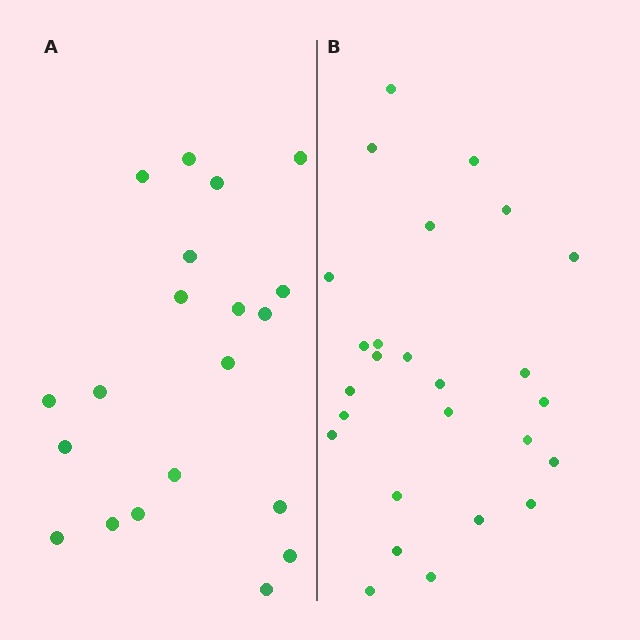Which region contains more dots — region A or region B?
Region B (the right region) has more dots.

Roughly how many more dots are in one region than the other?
Region B has about 6 more dots than region A.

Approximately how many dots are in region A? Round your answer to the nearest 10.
About 20 dots.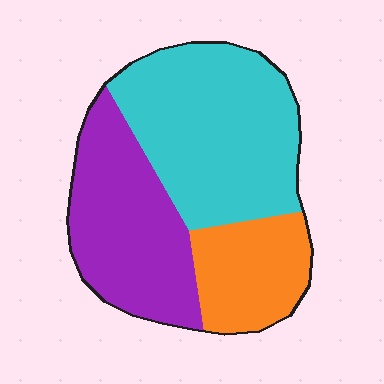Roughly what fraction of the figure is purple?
Purple takes up about one third (1/3) of the figure.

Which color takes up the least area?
Orange, at roughly 20%.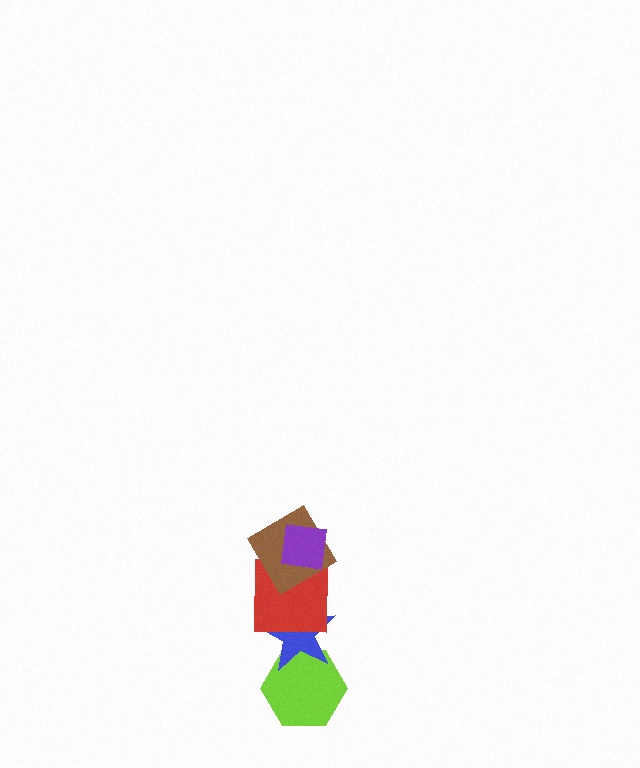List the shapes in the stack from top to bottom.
From top to bottom: the purple square, the brown diamond, the red square, the blue star, the lime hexagon.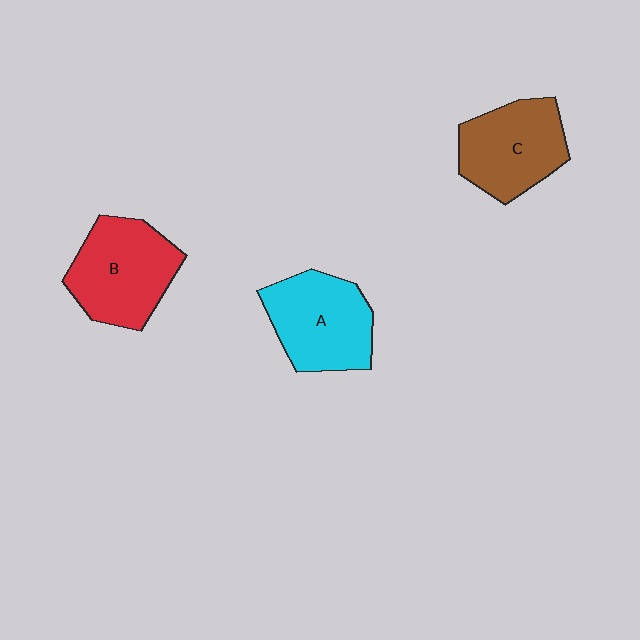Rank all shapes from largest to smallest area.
From largest to smallest: B (red), A (cyan), C (brown).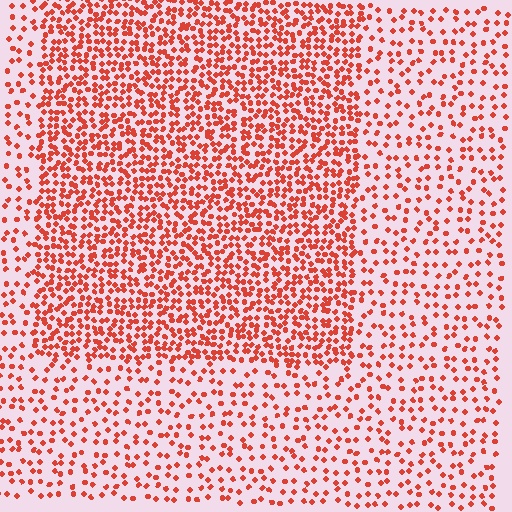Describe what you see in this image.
The image contains small red elements arranged at two different densities. A rectangle-shaped region is visible where the elements are more densely packed than the surrounding area.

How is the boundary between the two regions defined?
The boundary is defined by a change in element density (approximately 2.2x ratio). All elements are the same color, size, and shape.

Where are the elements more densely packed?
The elements are more densely packed inside the rectangle boundary.